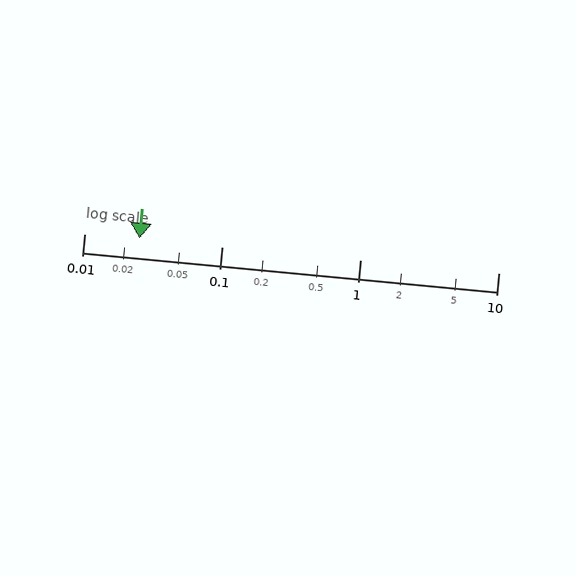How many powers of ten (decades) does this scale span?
The scale spans 3 decades, from 0.01 to 10.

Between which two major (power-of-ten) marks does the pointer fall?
The pointer is between 0.01 and 0.1.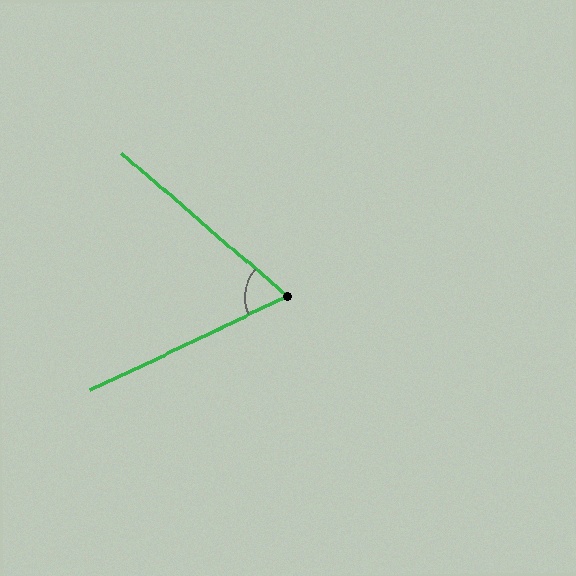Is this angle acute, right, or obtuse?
It is acute.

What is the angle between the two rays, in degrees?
Approximately 66 degrees.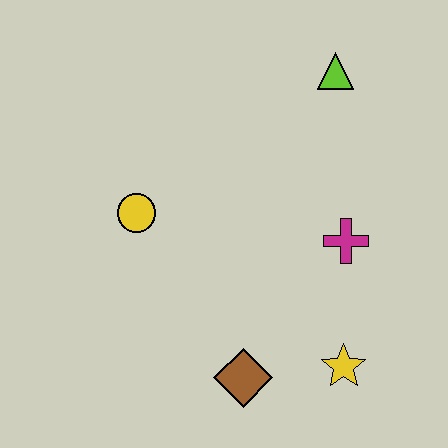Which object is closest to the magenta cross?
The yellow star is closest to the magenta cross.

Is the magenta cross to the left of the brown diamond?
No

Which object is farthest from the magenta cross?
The yellow circle is farthest from the magenta cross.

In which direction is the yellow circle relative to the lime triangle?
The yellow circle is to the left of the lime triangle.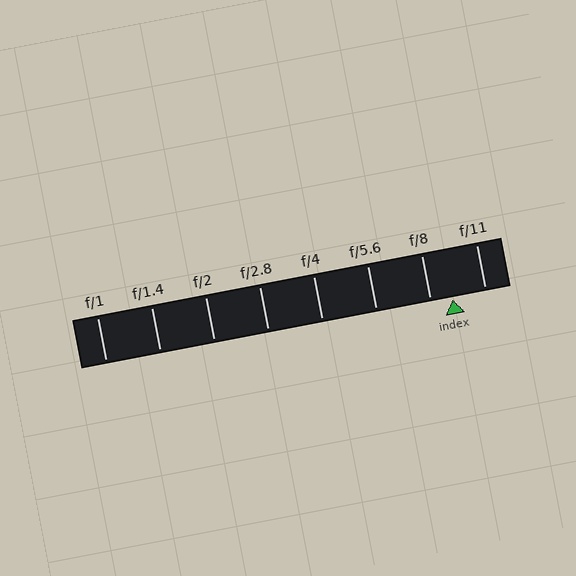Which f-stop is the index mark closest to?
The index mark is closest to f/8.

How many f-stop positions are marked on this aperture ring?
There are 8 f-stop positions marked.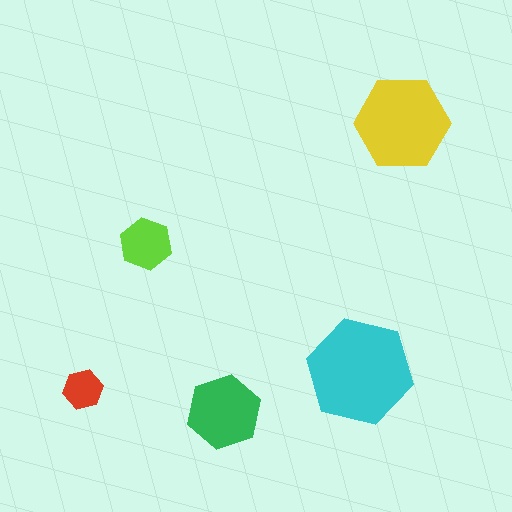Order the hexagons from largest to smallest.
the cyan one, the yellow one, the green one, the lime one, the red one.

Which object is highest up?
The yellow hexagon is topmost.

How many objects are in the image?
There are 5 objects in the image.